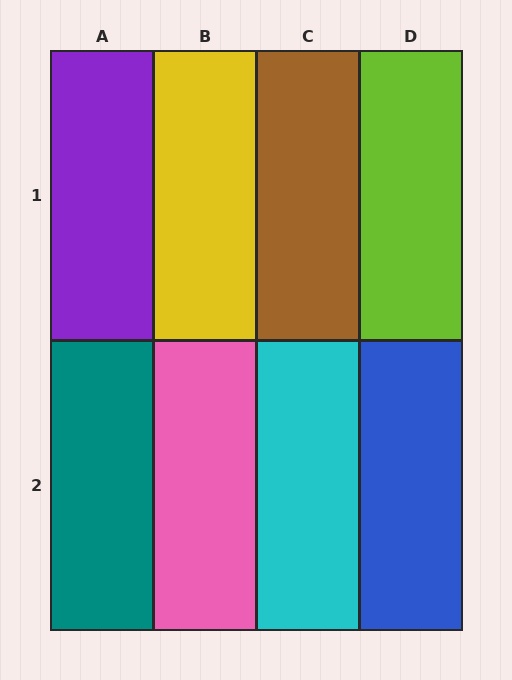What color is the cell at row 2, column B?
Pink.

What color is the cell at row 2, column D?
Blue.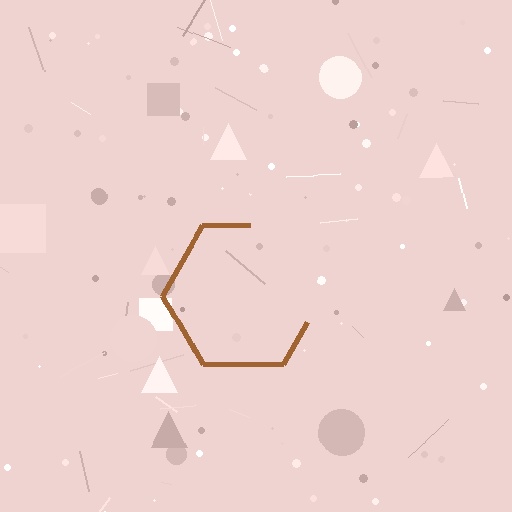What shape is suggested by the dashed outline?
The dashed outline suggests a hexagon.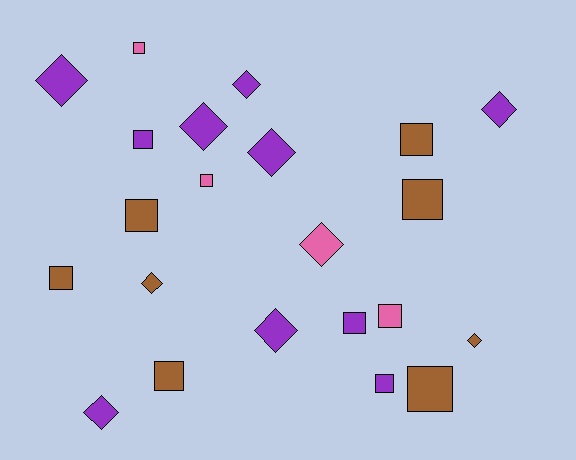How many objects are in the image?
There are 22 objects.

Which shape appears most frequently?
Square, with 12 objects.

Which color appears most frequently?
Purple, with 10 objects.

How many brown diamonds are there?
There are 2 brown diamonds.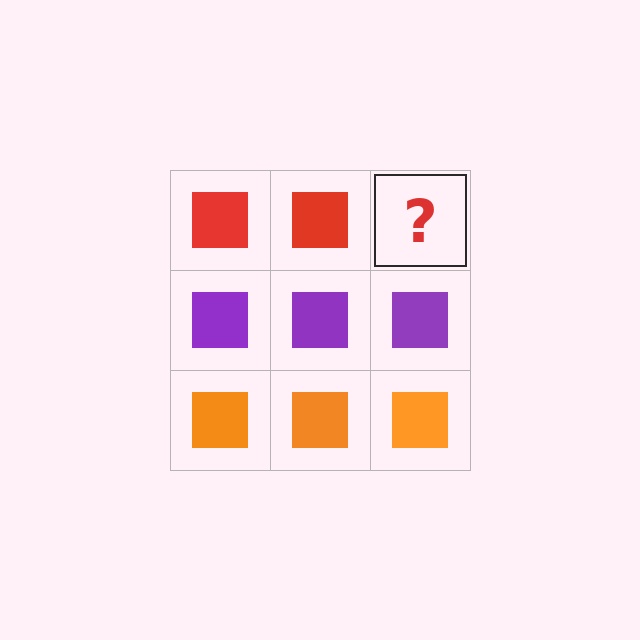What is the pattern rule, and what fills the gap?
The rule is that each row has a consistent color. The gap should be filled with a red square.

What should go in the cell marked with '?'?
The missing cell should contain a red square.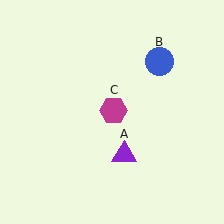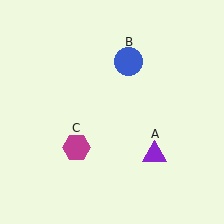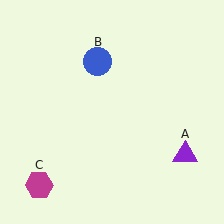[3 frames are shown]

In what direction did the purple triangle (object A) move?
The purple triangle (object A) moved right.